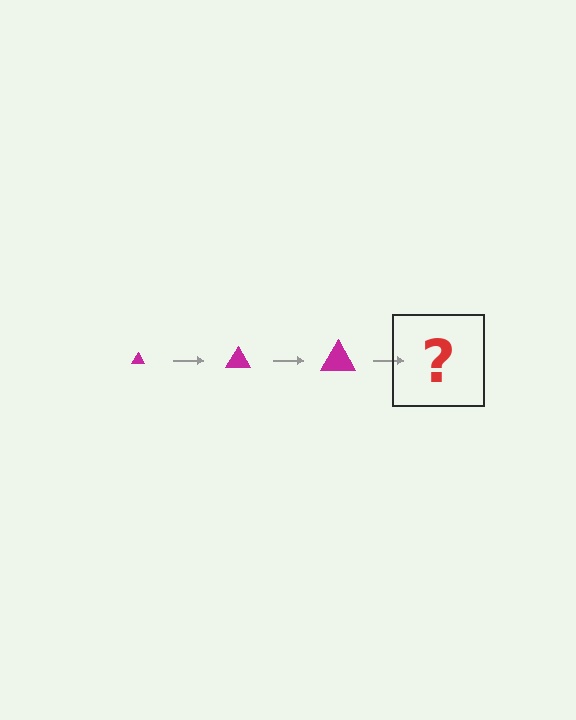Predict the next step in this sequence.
The next step is a magenta triangle, larger than the previous one.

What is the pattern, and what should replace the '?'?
The pattern is that the triangle gets progressively larger each step. The '?' should be a magenta triangle, larger than the previous one.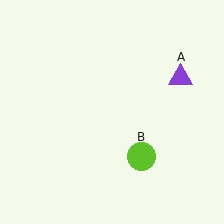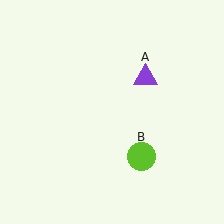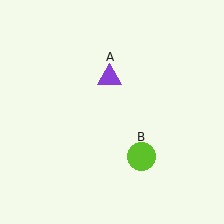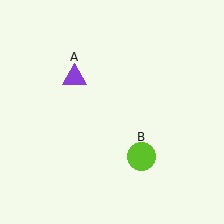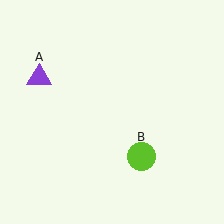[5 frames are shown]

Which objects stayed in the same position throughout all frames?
Lime circle (object B) remained stationary.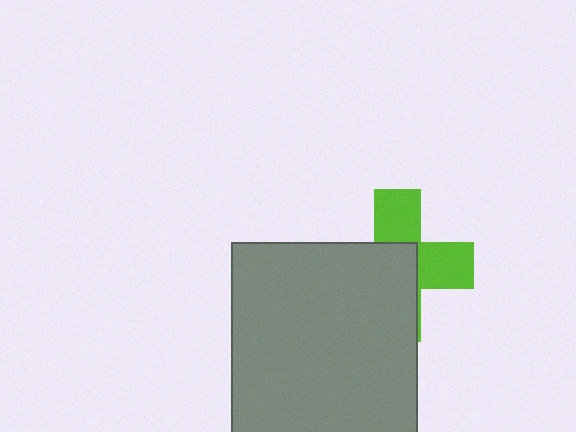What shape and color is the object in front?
The object in front is a gray rectangle.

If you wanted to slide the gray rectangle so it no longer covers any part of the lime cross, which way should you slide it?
Slide it toward the lower-left — that is the most direct way to separate the two shapes.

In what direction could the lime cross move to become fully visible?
The lime cross could move toward the upper-right. That would shift it out from behind the gray rectangle entirely.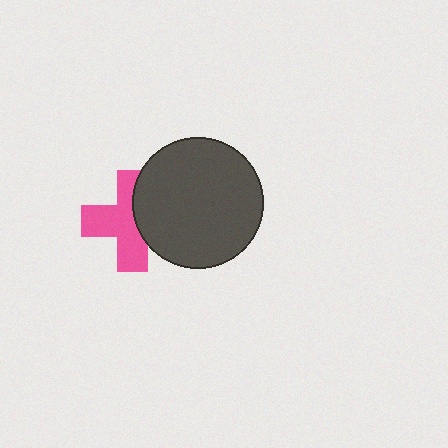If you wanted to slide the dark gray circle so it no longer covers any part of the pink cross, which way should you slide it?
Slide it right — that is the most direct way to separate the two shapes.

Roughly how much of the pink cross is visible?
About half of it is visible (roughly 62%).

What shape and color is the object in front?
The object in front is a dark gray circle.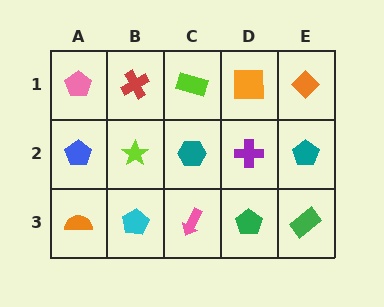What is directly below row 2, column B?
A cyan pentagon.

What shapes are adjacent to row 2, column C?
A lime rectangle (row 1, column C), a pink arrow (row 3, column C), a lime star (row 2, column B), a purple cross (row 2, column D).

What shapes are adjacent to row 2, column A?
A pink pentagon (row 1, column A), an orange semicircle (row 3, column A), a lime star (row 2, column B).